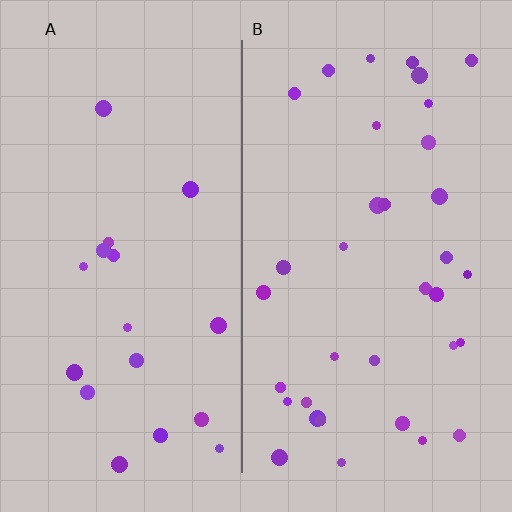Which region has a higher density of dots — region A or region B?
B (the right).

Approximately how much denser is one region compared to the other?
Approximately 1.9× — region B over region A.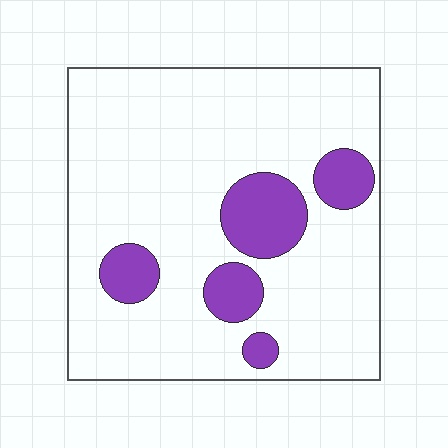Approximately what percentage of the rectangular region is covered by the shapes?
Approximately 15%.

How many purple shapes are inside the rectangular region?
5.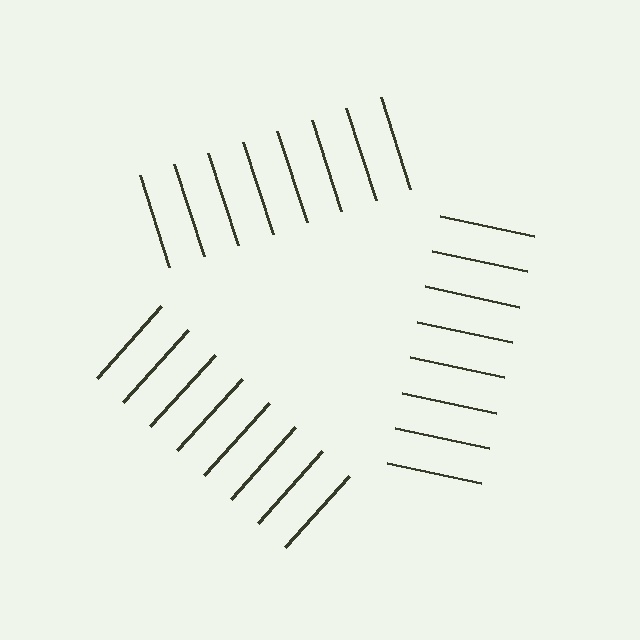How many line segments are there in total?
24 — 8 along each of the 3 edges.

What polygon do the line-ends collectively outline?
An illusory triangle — the line segments terminate on its edges but no continuous stroke is drawn.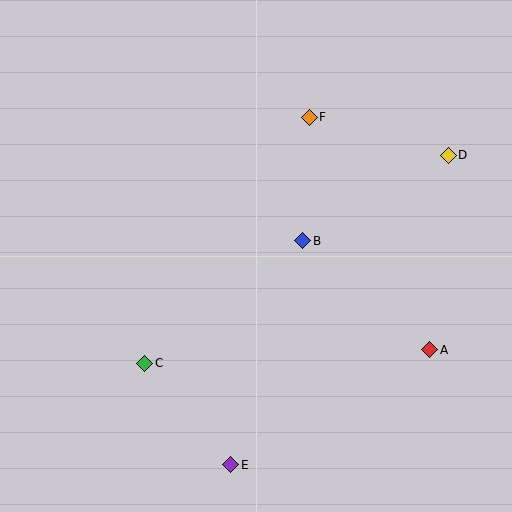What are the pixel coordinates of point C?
Point C is at (145, 363).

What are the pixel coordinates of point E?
Point E is at (231, 465).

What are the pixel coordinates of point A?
Point A is at (430, 350).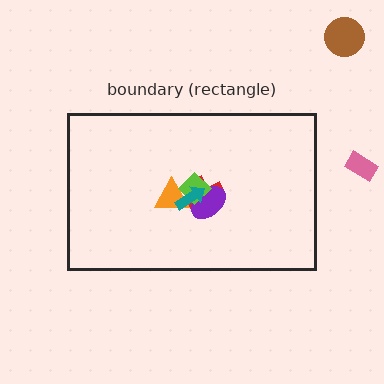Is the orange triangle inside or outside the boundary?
Inside.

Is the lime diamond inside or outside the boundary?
Inside.